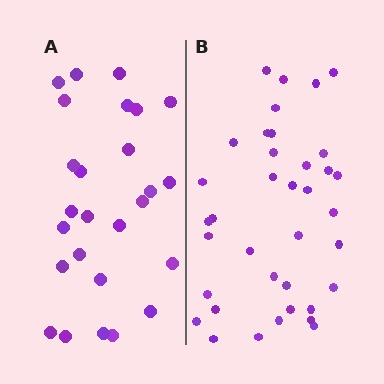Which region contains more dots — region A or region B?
Region B (the right region) has more dots.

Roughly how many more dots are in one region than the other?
Region B has roughly 12 or so more dots than region A.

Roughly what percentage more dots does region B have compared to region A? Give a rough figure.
About 40% more.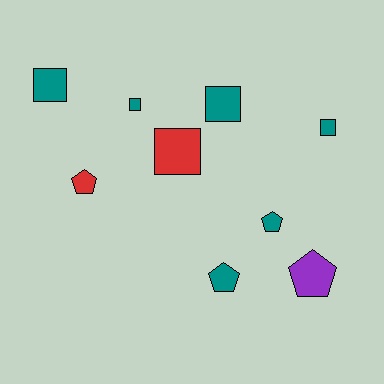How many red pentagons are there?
There is 1 red pentagon.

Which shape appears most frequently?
Square, with 5 objects.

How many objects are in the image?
There are 9 objects.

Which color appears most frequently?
Teal, with 6 objects.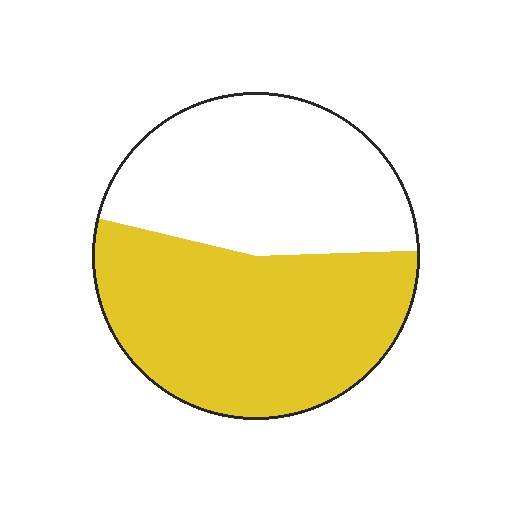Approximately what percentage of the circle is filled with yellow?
Approximately 55%.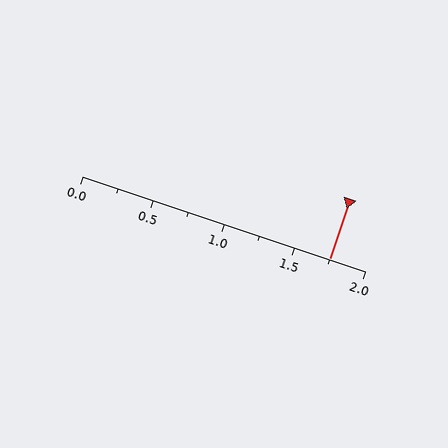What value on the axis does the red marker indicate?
The marker indicates approximately 1.75.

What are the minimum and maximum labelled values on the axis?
The axis runs from 0.0 to 2.0.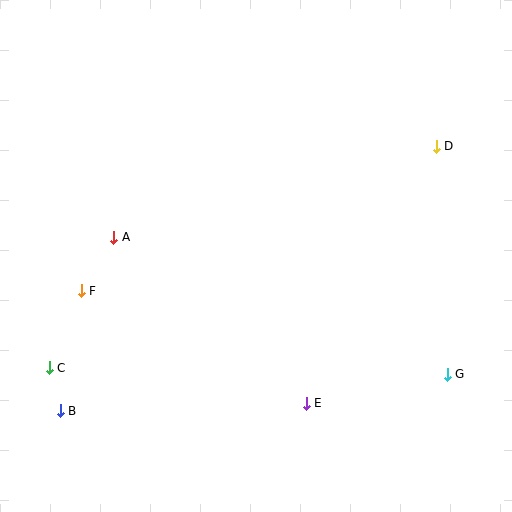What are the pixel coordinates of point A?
Point A is at (114, 237).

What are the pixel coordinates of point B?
Point B is at (60, 411).